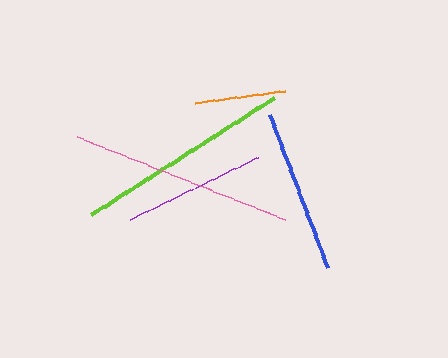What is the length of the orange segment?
The orange segment is approximately 90 pixels long.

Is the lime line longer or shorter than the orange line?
The lime line is longer than the orange line.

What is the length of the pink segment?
The pink segment is approximately 224 pixels long.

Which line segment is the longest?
The pink line is the longest at approximately 224 pixels.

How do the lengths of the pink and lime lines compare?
The pink and lime lines are approximately the same length.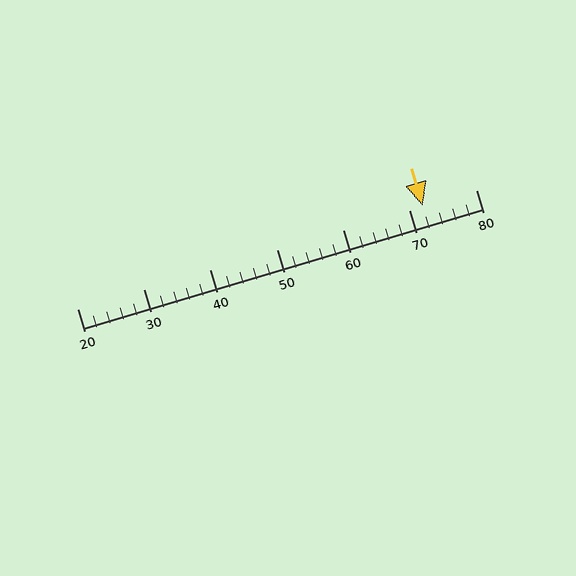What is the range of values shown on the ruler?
The ruler shows values from 20 to 80.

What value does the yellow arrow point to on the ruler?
The yellow arrow points to approximately 72.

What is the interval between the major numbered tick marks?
The major tick marks are spaced 10 units apart.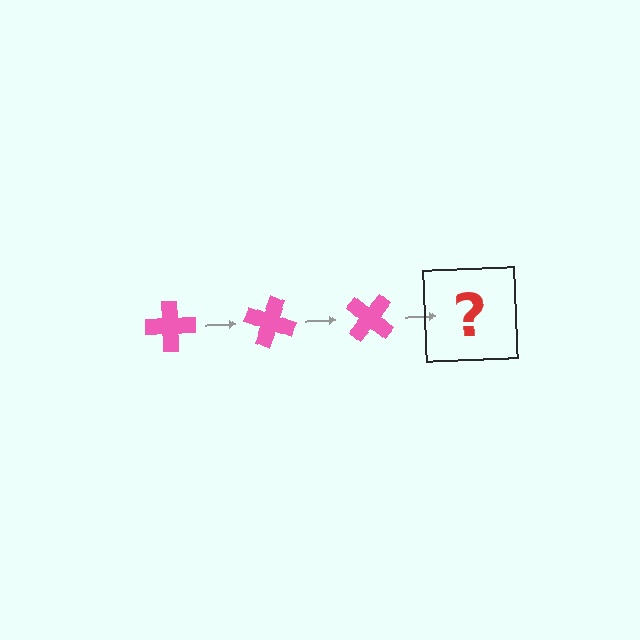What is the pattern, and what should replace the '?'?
The pattern is that the cross rotates 20 degrees each step. The '?' should be a pink cross rotated 60 degrees.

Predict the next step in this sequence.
The next step is a pink cross rotated 60 degrees.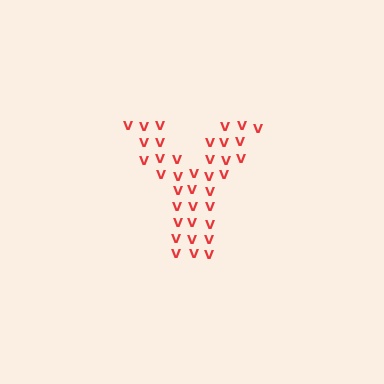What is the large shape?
The large shape is the letter Y.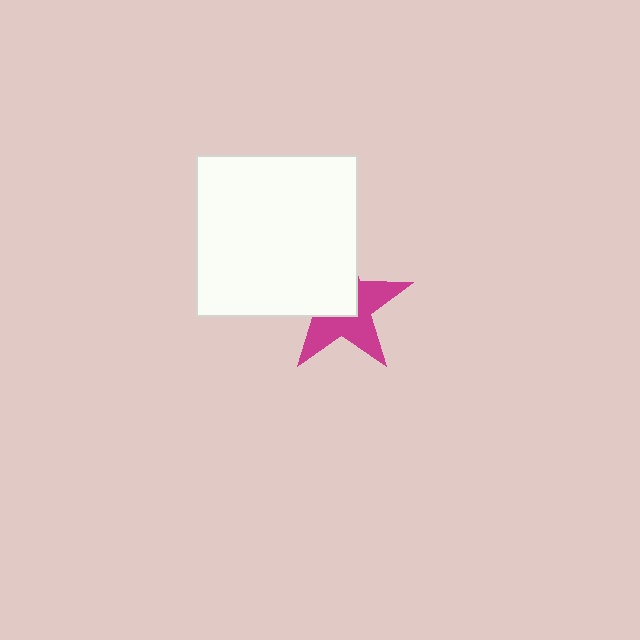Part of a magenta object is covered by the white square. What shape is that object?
It is a star.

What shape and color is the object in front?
The object in front is a white square.